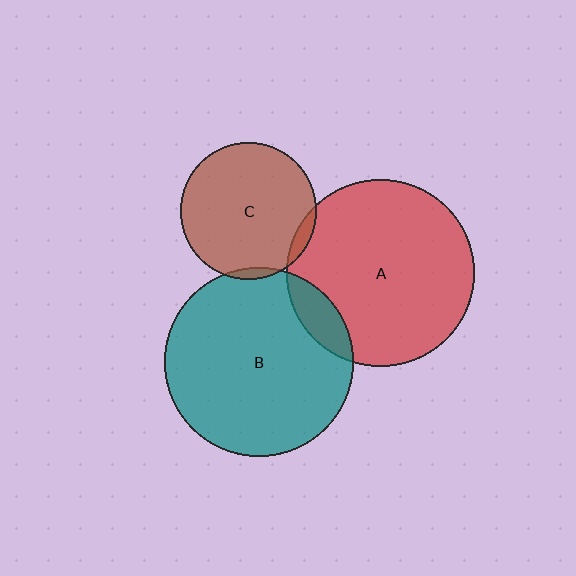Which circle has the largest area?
Circle B (teal).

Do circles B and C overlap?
Yes.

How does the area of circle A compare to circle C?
Approximately 1.9 times.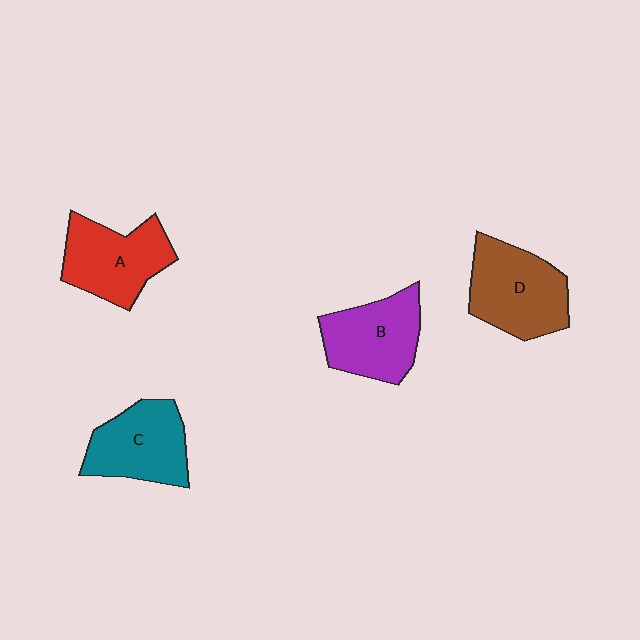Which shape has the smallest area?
Shape C (teal).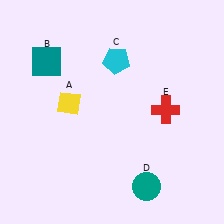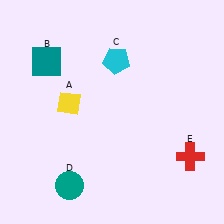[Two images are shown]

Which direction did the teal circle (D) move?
The teal circle (D) moved left.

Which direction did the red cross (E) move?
The red cross (E) moved down.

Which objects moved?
The objects that moved are: the teal circle (D), the red cross (E).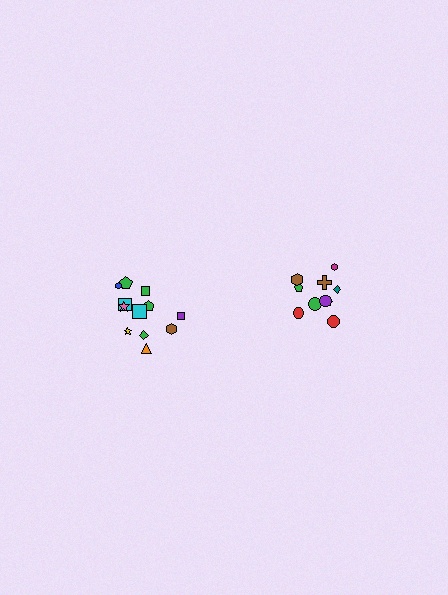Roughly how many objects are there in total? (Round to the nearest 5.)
Roughly 20 objects in total.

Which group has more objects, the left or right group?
The left group.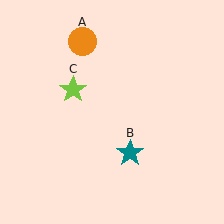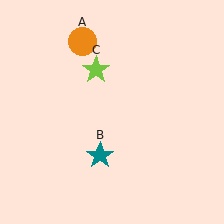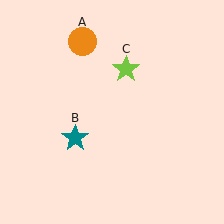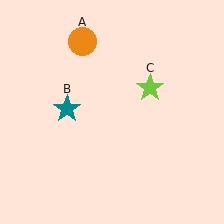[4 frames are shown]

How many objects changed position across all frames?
2 objects changed position: teal star (object B), lime star (object C).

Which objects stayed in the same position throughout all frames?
Orange circle (object A) remained stationary.